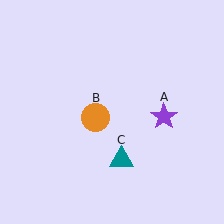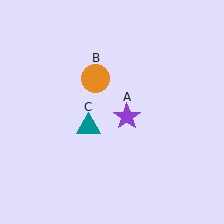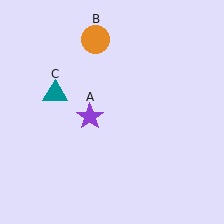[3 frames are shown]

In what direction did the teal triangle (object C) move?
The teal triangle (object C) moved up and to the left.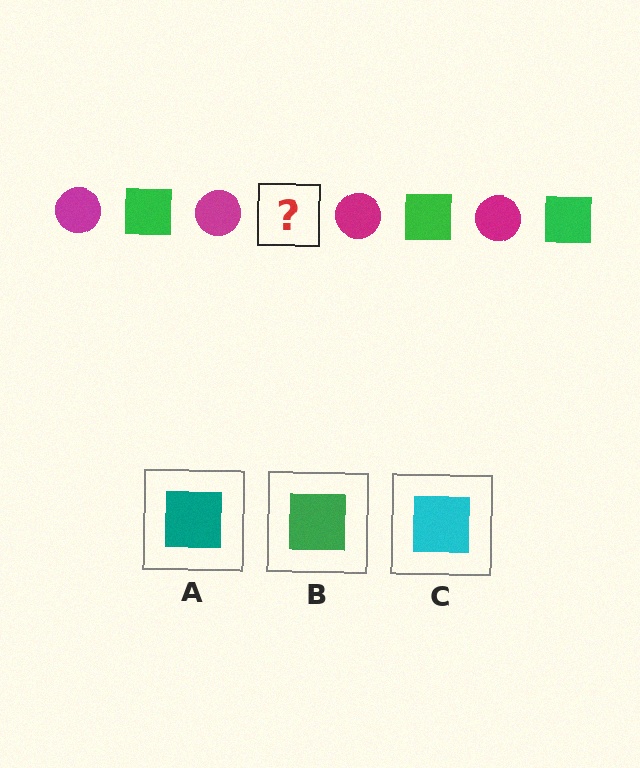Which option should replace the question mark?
Option B.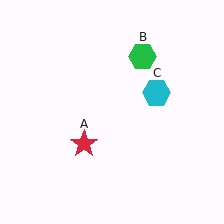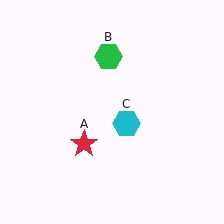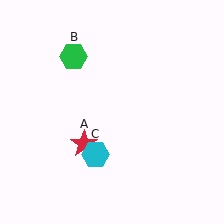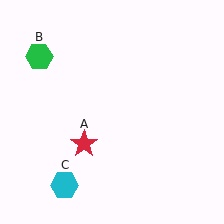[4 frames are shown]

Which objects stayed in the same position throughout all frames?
Red star (object A) remained stationary.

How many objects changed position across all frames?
2 objects changed position: green hexagon (object B), cyan hexagon (object C).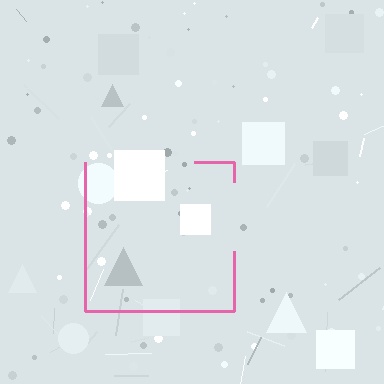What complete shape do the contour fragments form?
The contour fragments form a square.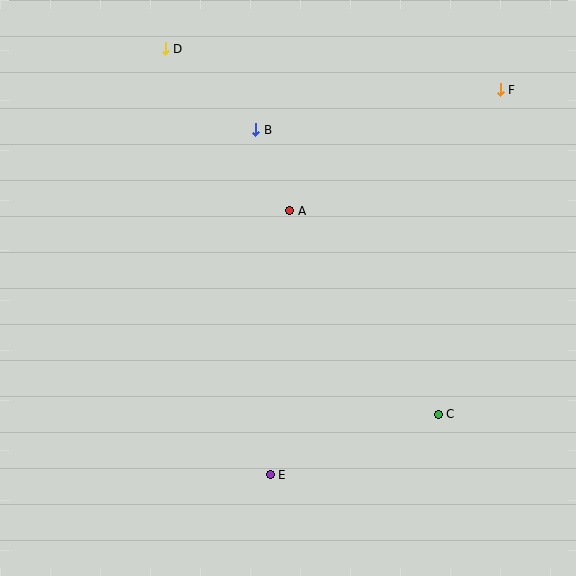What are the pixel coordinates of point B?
Point B is at (256, 130).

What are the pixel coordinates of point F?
Point F is at (500, 90).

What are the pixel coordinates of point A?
Point A is at (290, 211).